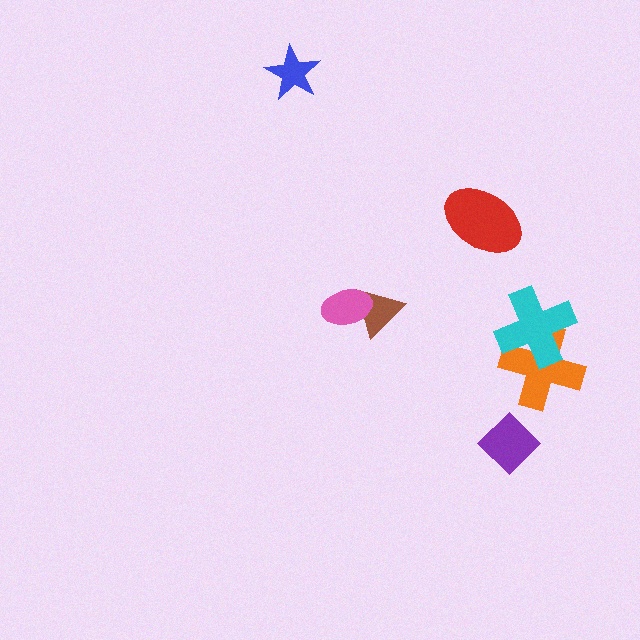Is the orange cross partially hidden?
Yes, it is partially covered by another shape.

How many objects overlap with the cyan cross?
1 object overlaps with the cyan cross.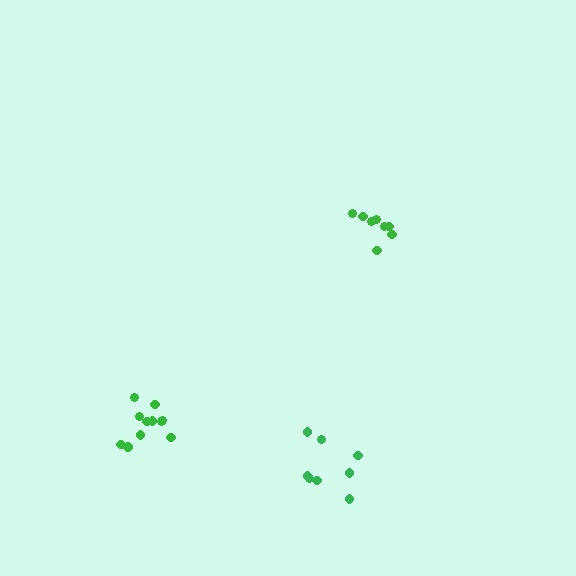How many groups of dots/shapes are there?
There are 3 groups.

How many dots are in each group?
Group 1: 8 dots, Group 2: 8 dots, Group 3: 11 dots (27 total).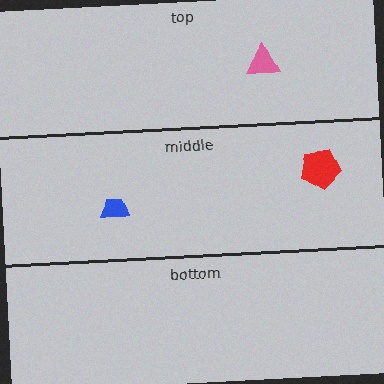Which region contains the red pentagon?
The middle region.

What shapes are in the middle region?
The blue trapezoid, the red pentagon.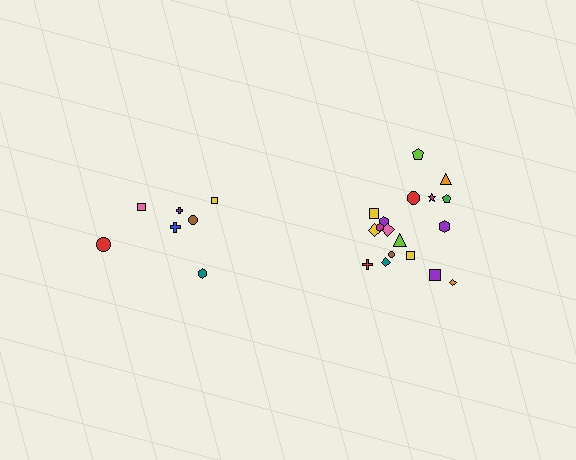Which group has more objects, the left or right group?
The right group.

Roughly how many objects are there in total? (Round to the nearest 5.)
Roughly 25 objects in total.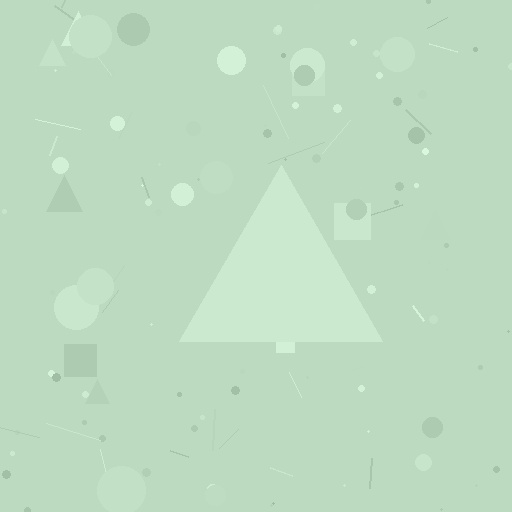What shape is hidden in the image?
A triangle is hidden in the image.